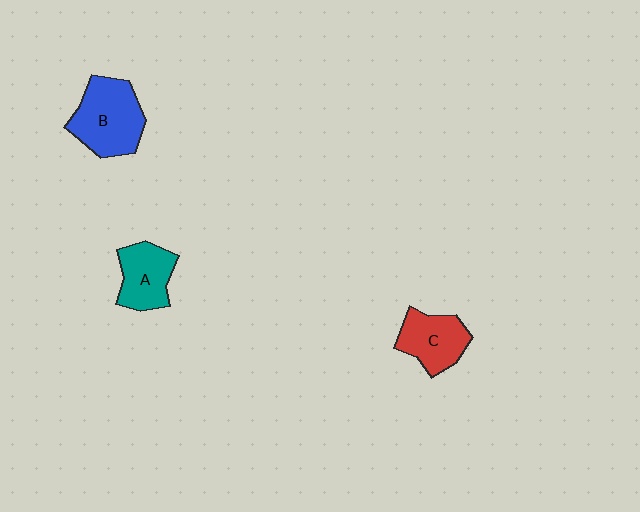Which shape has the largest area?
Shape B (blue).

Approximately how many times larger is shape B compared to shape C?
Approximately 1.4 times.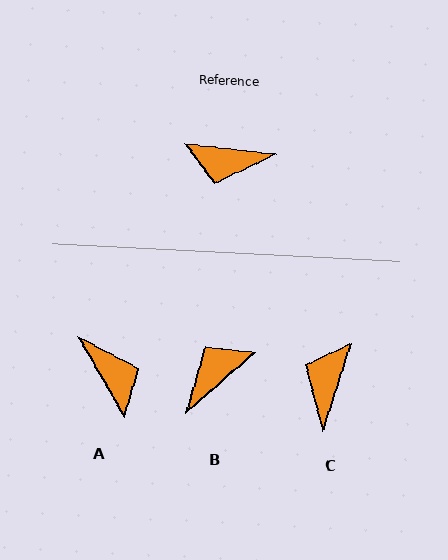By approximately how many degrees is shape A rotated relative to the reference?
Approximately 127 degrees counter-clockwise.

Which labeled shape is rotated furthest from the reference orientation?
B, about 131 degrees away.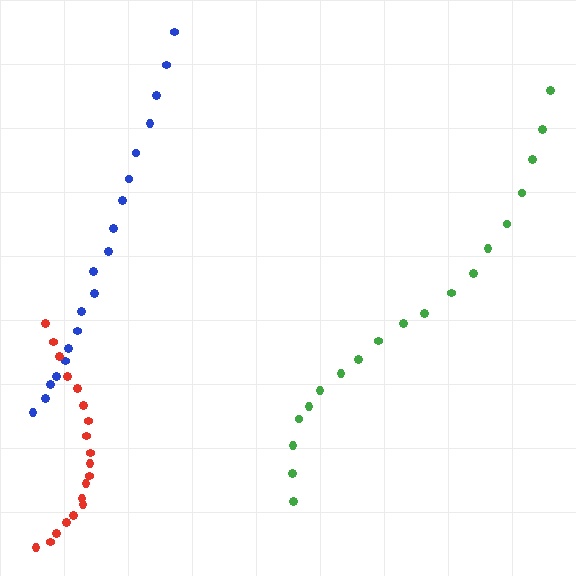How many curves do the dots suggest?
There are 3 distinct paths.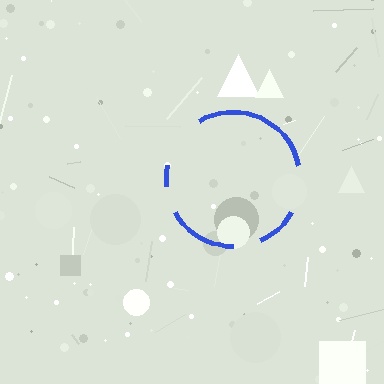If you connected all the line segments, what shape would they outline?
They would outline a circle.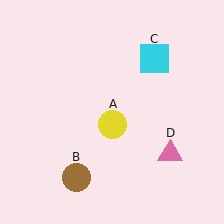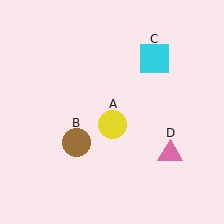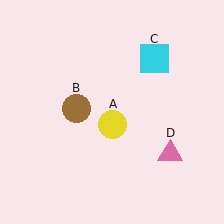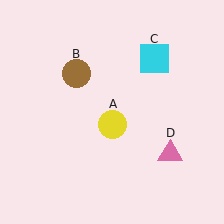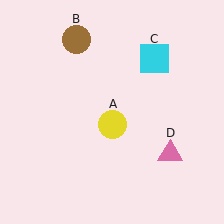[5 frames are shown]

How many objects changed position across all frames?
1 object changed position: brown circle (object B).